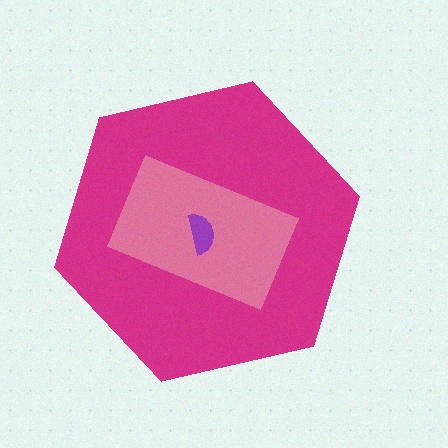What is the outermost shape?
The magenta hexagon.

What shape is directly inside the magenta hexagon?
The pink rectangle.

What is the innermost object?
The purple semicircle.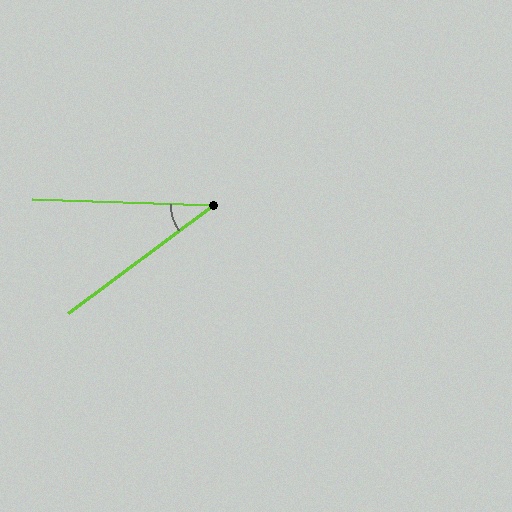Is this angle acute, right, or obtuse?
It is acute.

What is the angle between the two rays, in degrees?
Approximately 39 degrees.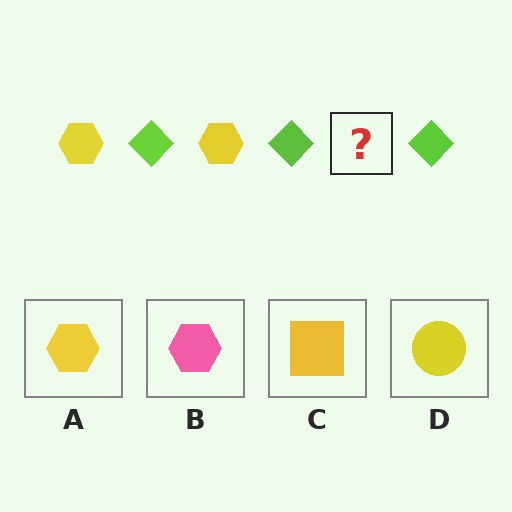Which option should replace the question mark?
Option A.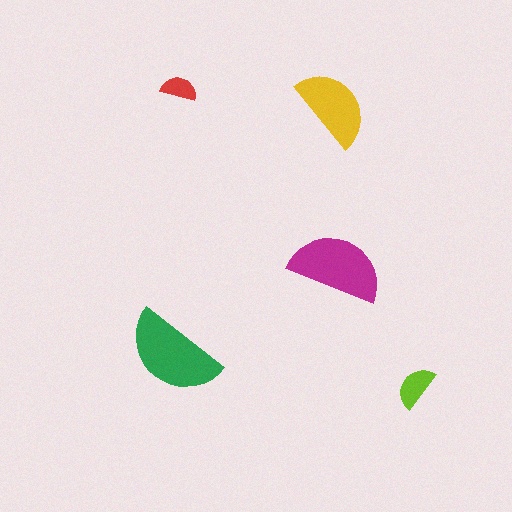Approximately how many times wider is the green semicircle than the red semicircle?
About 2.5 times wider.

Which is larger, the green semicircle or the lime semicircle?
The green one.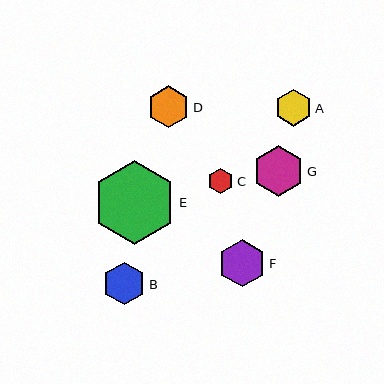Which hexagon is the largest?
Hexagon E is the largest with a size of approximately 83 pixels.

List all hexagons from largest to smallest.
From largest to smallest: E, G, F, B, D, A, C.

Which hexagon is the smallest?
Hexagon C is the smallest with a size of approximately 25 pixels.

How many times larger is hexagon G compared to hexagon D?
Hexagon G is approximately 1.2 times the size of hexagon D.